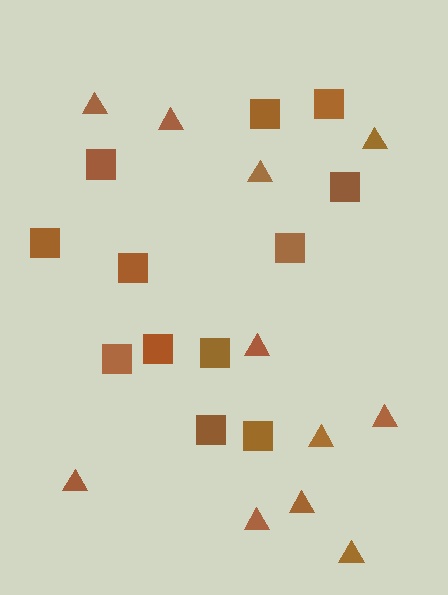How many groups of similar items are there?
There are 2 groups: one group of triangles (11) and one group of squares (12).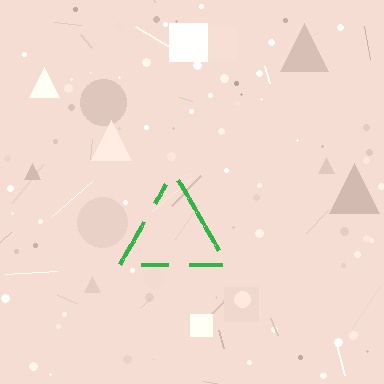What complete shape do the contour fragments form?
The contour fragments form a triangle.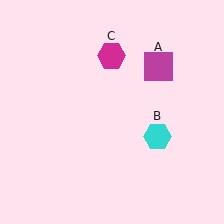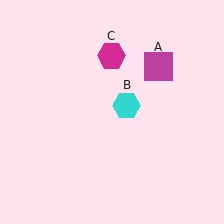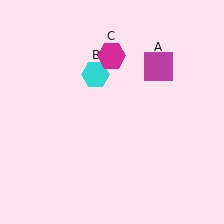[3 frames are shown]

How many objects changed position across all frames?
1 object changed position: cyan hexagon (object B).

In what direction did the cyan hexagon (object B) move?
The cyan hexagon (object B) moved up and to the left.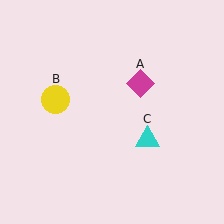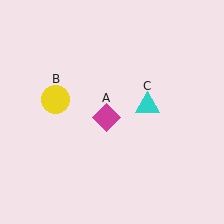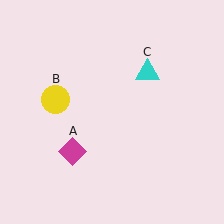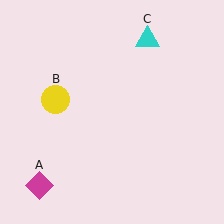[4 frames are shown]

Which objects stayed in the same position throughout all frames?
Yellow circle (object B) remained stationary.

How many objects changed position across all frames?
2 objects changed position: magenta diamond (object A), cyan triangle (object C).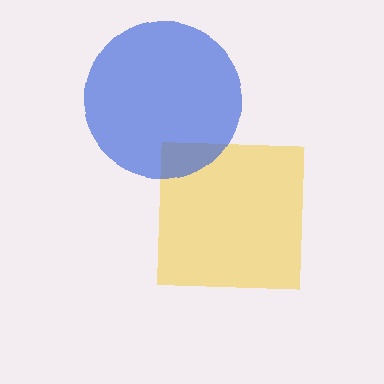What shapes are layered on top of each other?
The layered shapes are: a yellow square, a blue circle.